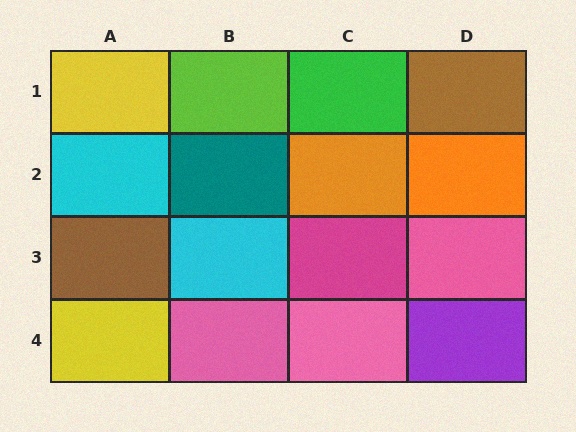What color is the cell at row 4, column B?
Pink.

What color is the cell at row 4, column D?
Purple.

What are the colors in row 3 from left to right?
Brown, cyan, magenta, pink.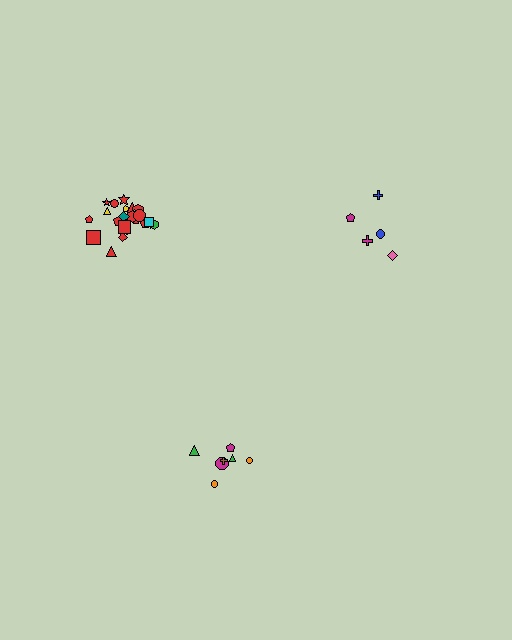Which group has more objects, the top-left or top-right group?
The top-left group.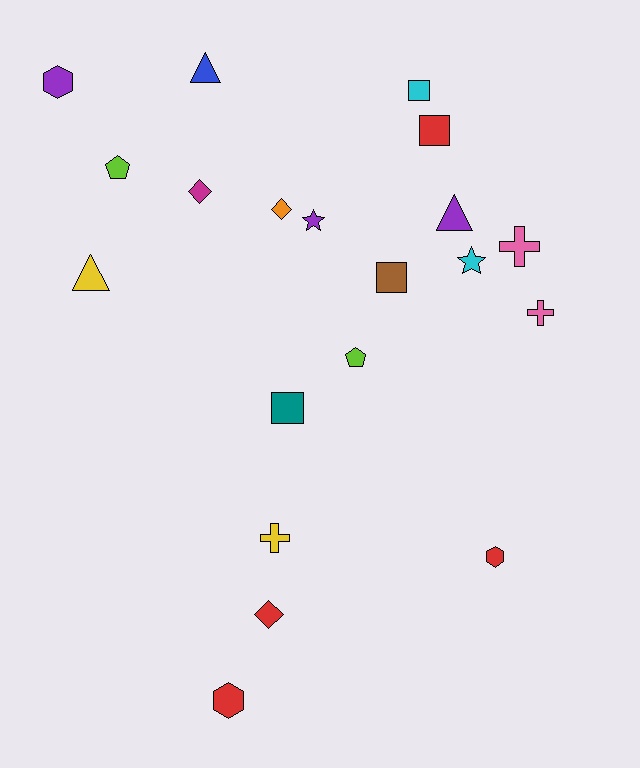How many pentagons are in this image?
There are 2 pentagons.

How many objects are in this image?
There are 20 objects.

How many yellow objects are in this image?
There are 2 yellow objects.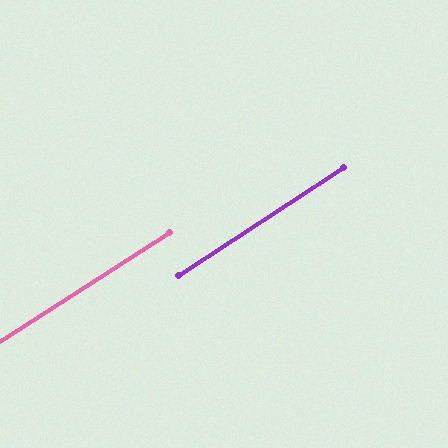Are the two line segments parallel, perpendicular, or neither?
Parallel — their directions differ by only 0.9°.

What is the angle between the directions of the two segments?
Approximately 1 degree.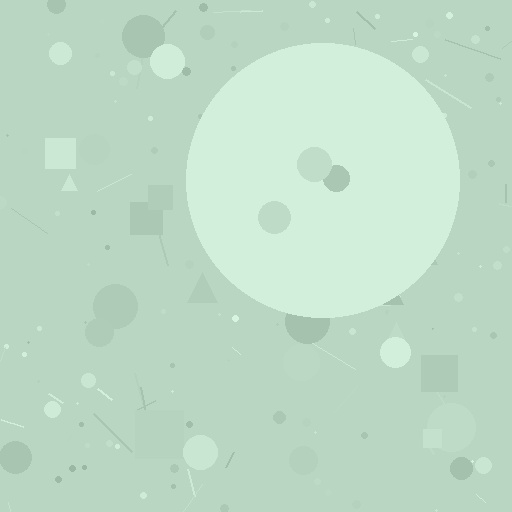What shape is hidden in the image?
A circle is hidden in the image.